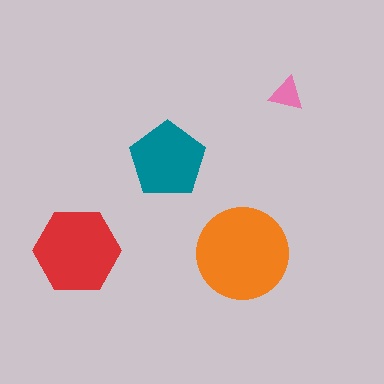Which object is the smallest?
The pink triangle.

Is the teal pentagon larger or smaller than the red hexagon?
Smaller.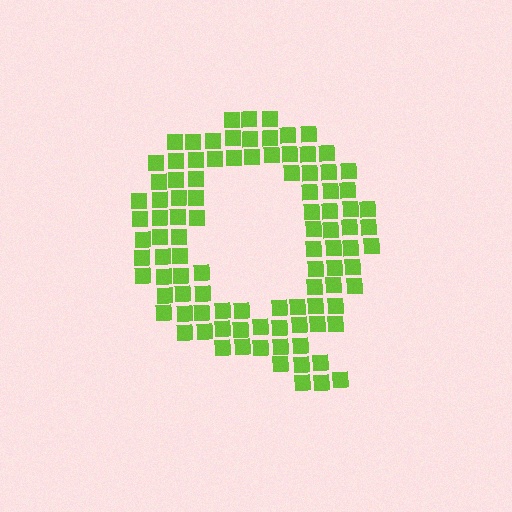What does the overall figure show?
The overall figure shows the letter Q.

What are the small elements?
The small elements are squares.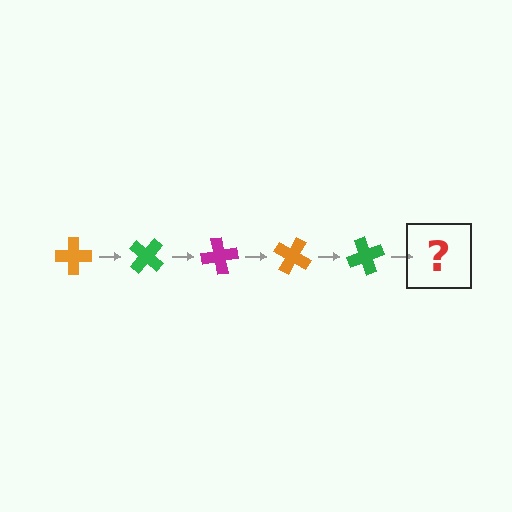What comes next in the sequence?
The next element should be a magenta cross, rotated 200 degrees from the start.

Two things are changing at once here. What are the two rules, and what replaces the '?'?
The two rules are that it rotates 40 degrees each step and the color cycles through orange, green, and magenta. The '?' should be a magenta cross, rotated 200 degrees from the start.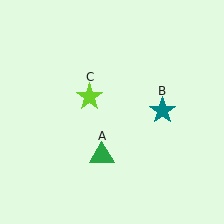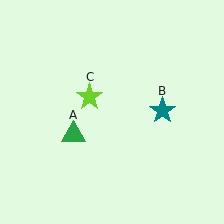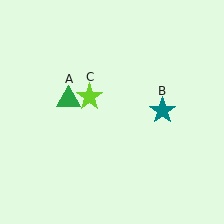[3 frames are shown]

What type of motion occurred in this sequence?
The green triangle (object A) rotated clockwise around the center of the scene.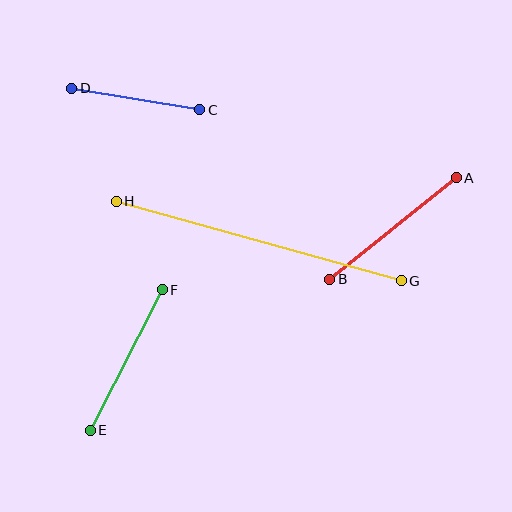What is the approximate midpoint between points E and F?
The midpoint is at approximately (126, 360) pixels.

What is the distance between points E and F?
The distance is approximately 158 pixels.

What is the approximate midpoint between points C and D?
The midpoint is at approximately (136, 99) pixels.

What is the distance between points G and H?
The distance is approximately 296 pixels.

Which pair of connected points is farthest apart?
Points G and H are farthest apart.